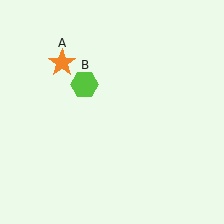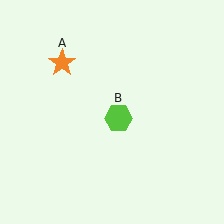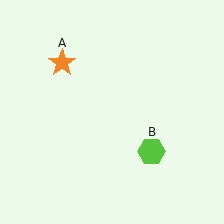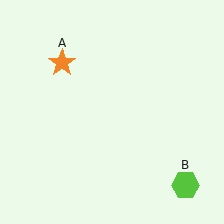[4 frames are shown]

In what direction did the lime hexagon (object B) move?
The lime hexagon (object B) moved down and to the right.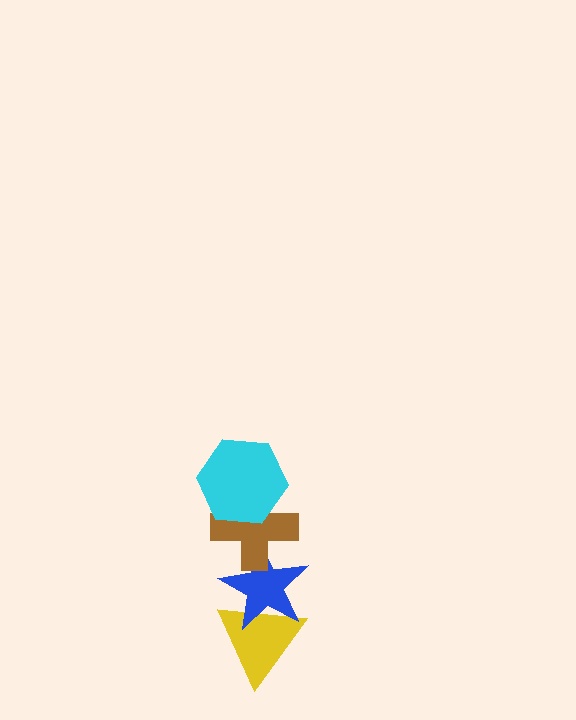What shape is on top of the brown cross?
The cyan hexagon is on top of the brown cross.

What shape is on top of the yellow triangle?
The blue star is on top of the yellow triangle.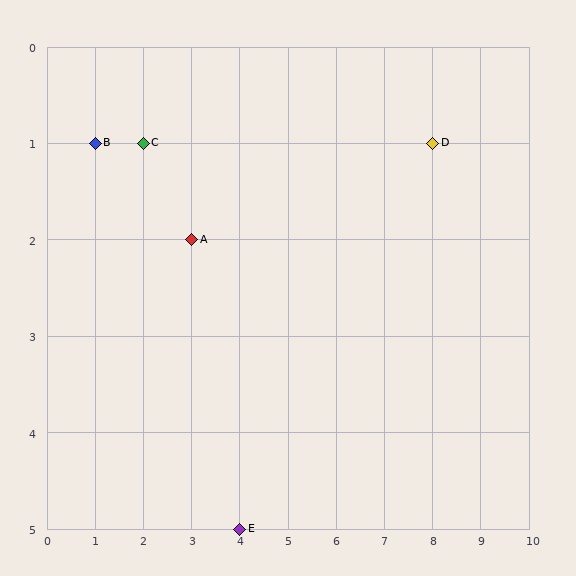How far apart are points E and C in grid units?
Points E and C are 2 columns and 4 rows apart (about 4.5 grid units diagonally).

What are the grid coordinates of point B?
Point B is at grid coordinates (1, 1).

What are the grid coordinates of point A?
Point A is at grid coordinates (3, 2).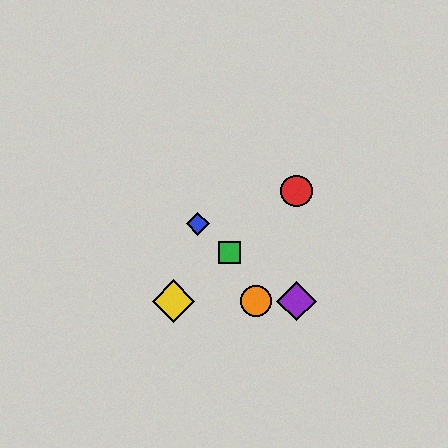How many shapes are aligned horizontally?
3 shapes (the yellow diamond, the purple diamond, the orange circle) are aligned horizontally.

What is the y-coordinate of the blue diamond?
The blue diamond is at y≈224.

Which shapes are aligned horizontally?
The yellow diamond, the purple diamond, the orange circle are aligned horizontally.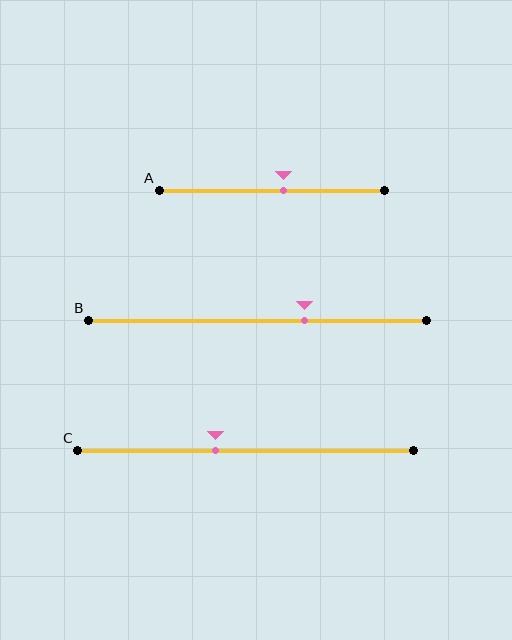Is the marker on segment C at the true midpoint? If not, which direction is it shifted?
No, the marker on segment C is shifted to the left by about 9% of the segment length.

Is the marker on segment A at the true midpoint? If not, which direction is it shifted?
No, the marker on segment A is shifted to the right by about 5% of the segment length.